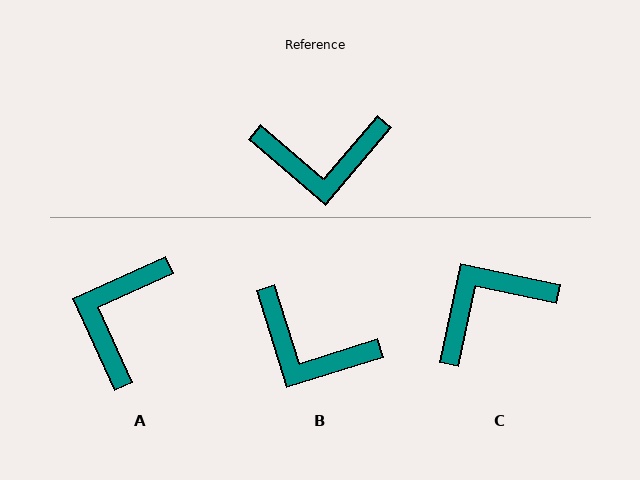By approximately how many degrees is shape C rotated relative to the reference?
Approximately 151 degrees clockwise.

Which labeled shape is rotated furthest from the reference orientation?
C, about 151 degrees away.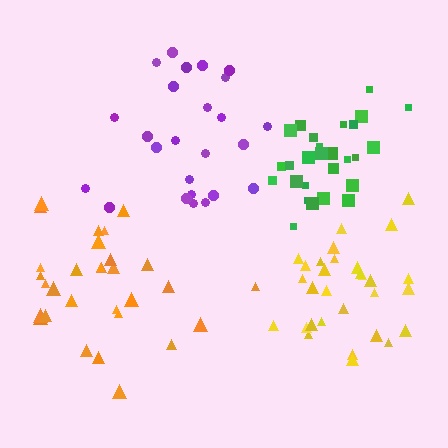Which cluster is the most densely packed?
Green.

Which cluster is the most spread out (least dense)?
Purple.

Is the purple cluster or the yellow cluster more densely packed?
Yellow.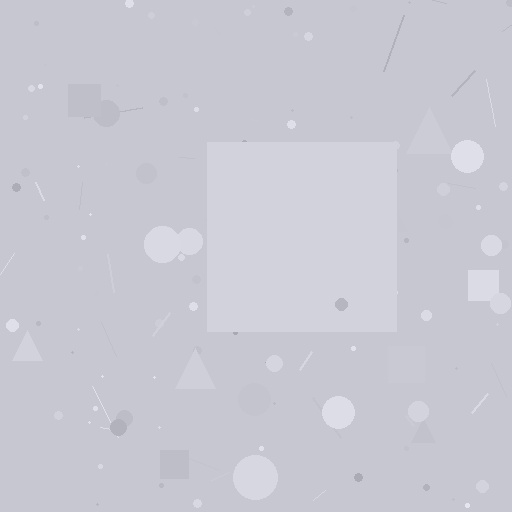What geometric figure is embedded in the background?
A square is embedded in the background.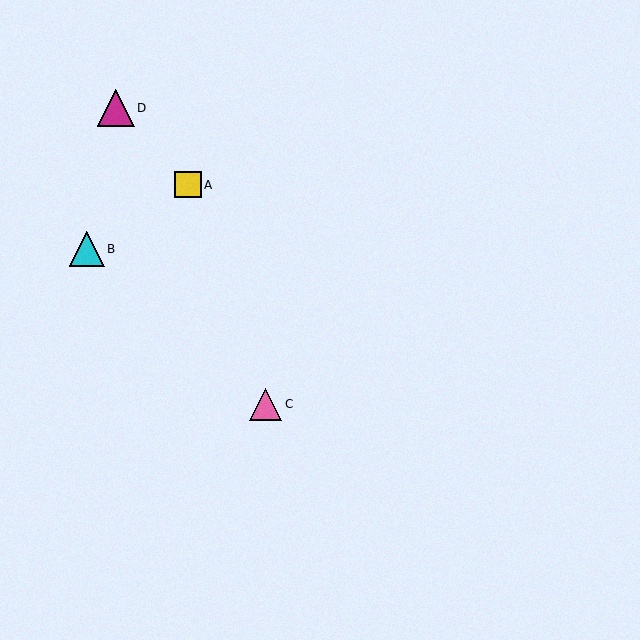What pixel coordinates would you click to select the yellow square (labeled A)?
Click at (188, 185) to select the yellow square A.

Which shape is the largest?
The magenta triangle (labeled D) is the largest.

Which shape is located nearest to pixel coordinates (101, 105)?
The magenta triangle (labeled D) at (116, 108) is nearest to that location.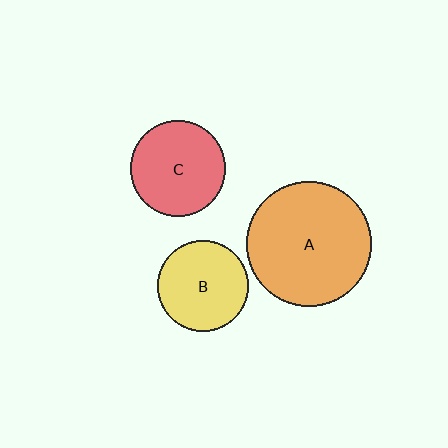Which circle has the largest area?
Circle A (orange).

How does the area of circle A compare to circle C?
Approximately 1.7 times.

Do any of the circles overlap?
No, none of the circles overlap.